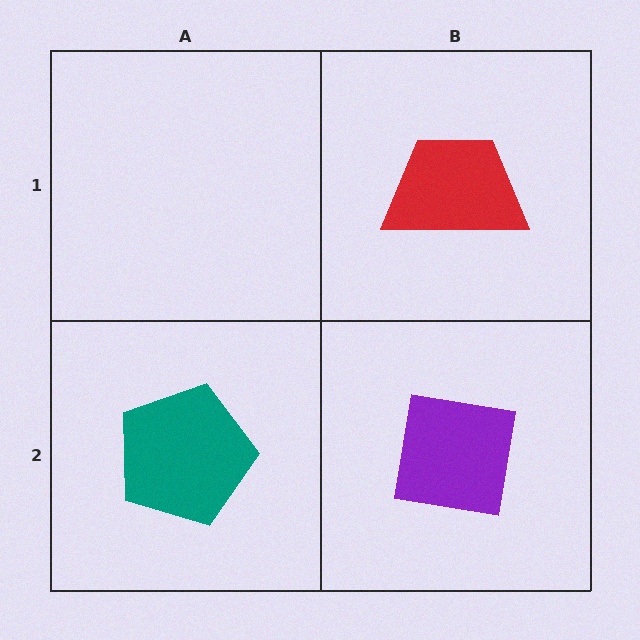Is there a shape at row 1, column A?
No, that cell is empty.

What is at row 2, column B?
A purple square.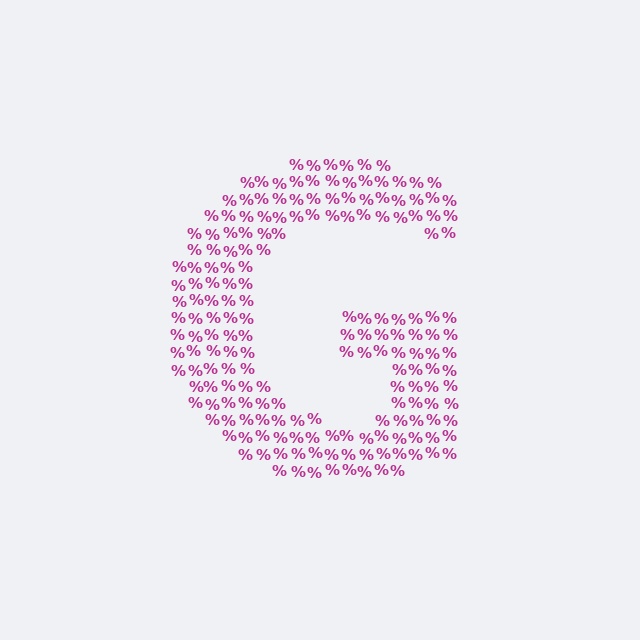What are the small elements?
The small elements are percent signs.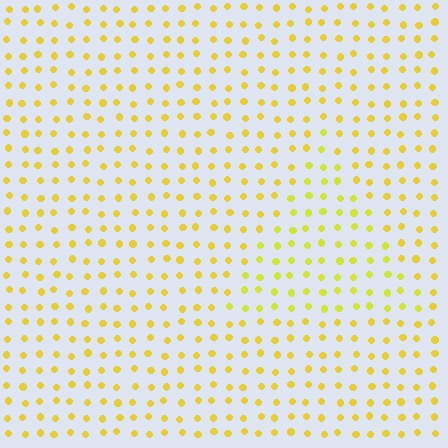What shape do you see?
I see a triangle.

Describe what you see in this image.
The image is filled with small yellow elements in a uniform arrangement. A triangle-shaped region is visible where the elements are tinted to a slightly different hue, forming a subtle color boundary.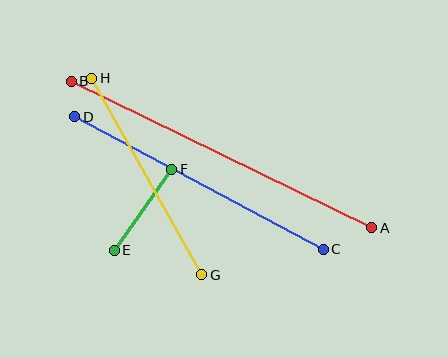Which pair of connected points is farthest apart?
Points A and B are farthest apart.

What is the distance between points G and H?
The distance is approximately 225 pixels.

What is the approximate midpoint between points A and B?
The midpoint is at approximately (222, 154) pixels.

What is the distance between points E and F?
The distance is approximately 100 pixels.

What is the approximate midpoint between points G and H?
The midpoint is at approximately (147, 176) pixels.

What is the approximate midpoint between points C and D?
The midpoint is at approximately (199, 183) pixels.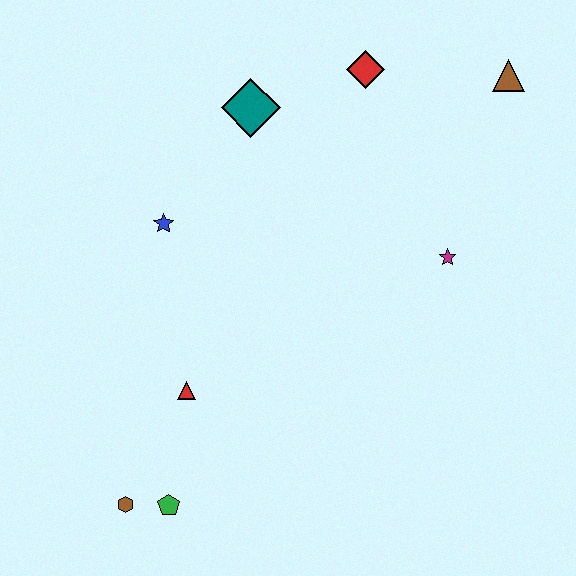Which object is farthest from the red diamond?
The brown hexagon is farthest from the red diamond.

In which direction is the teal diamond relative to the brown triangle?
The teal diamond is to the left of the brown triangle.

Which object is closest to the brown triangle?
The red diamond is closest to the brown triangle.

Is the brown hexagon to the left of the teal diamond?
Yes